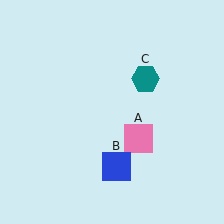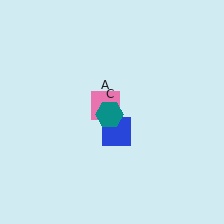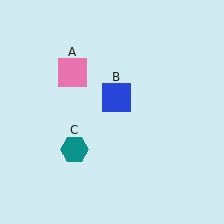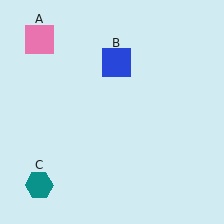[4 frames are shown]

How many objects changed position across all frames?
3 objects changed position: pink square (object A), blue square (object B), teal hexagon (object C).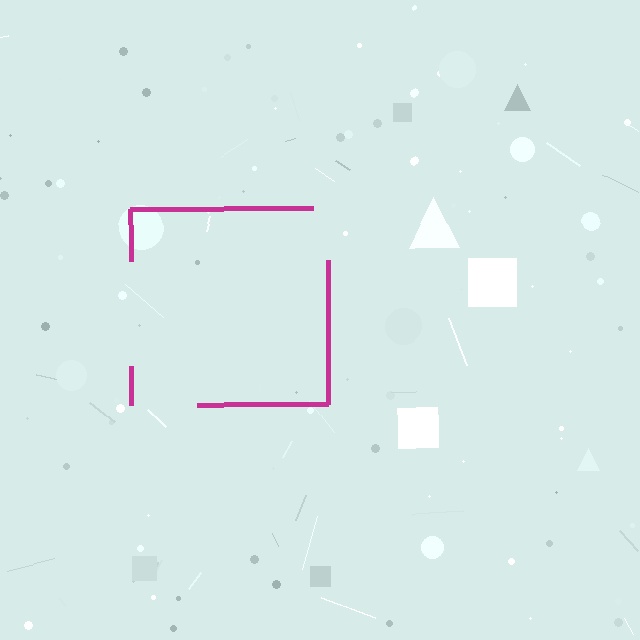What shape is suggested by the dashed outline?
The dashed outline suggests a square.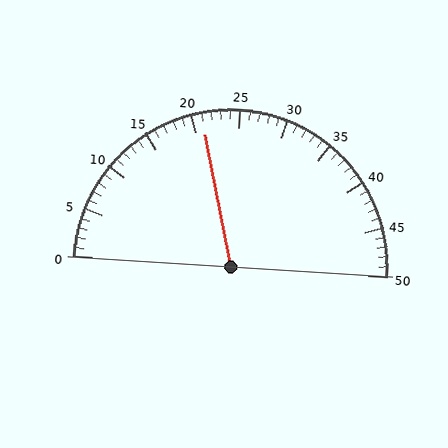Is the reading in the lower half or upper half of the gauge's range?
The reading is in the lower half of the range (0 to 50).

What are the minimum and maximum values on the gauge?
The gauge ranges from 0 to 50.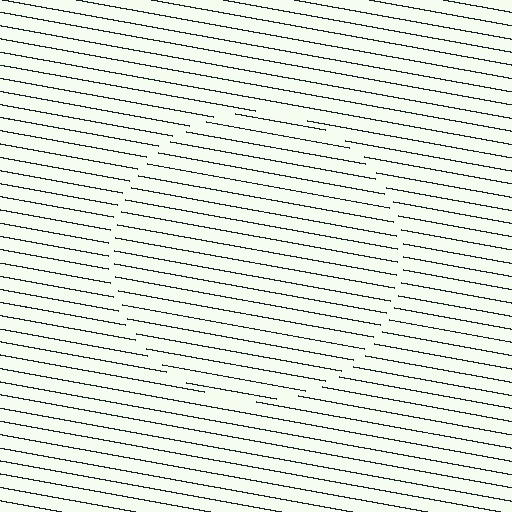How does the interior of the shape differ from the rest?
The interior of the shape contains the same grating, shifted by half a period — the contour is defined by the phase discontinuity where line-ends from the inner and outer gratings abut.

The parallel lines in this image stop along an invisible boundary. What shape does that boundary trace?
An illusory circle. The interior of the shape contains the same grating, shifted by half a period — the contour is defined by the phase discontinuity where line-ends from the inner and outer gratings abut.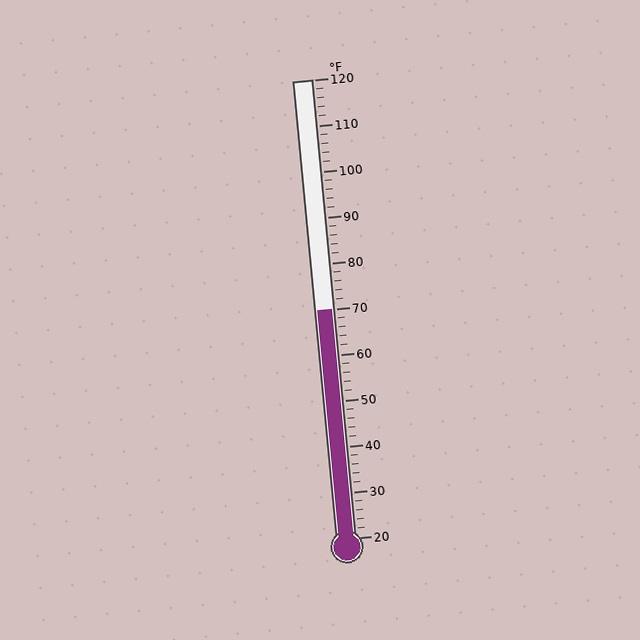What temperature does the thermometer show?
The thermometer shows approximately 70°F.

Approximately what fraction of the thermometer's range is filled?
The thermometer is filled to approximately 50% of its range.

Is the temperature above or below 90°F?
The temperature is below 90°F.